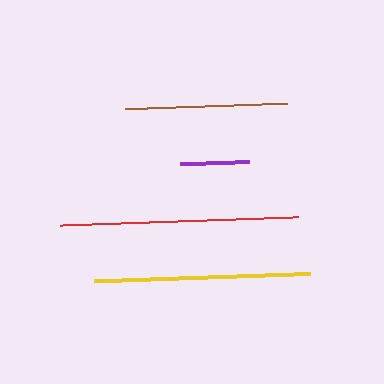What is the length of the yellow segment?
The yellow segment is approximately 216 pixels long.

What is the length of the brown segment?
The brown segment is approximately 162 pixels long.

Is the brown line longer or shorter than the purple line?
The brown line is longer than the purple line.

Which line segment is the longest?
The red line is the longest at approximately 238 pixels.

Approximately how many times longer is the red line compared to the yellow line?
The red line is approximately 1.1 times the length of the yellow line.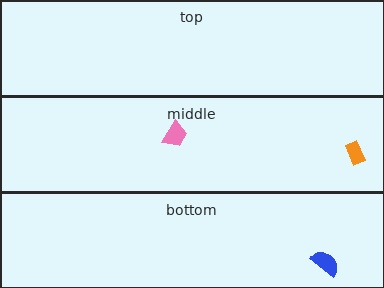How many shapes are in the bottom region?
1.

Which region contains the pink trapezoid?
The middle region.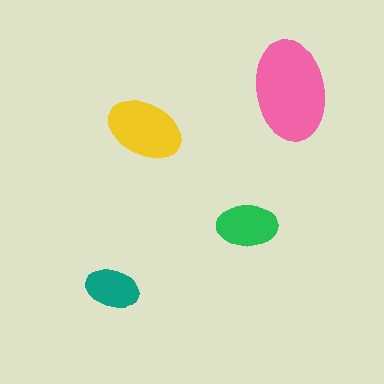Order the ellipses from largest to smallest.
the pink one, the yellow one, the green one, the teal one.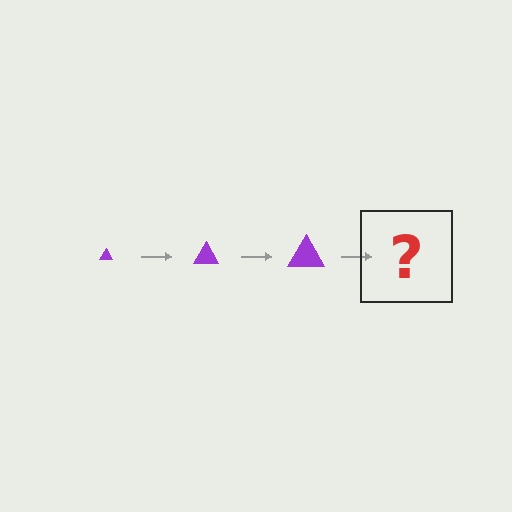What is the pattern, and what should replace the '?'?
The pattern is that the triangle gets progressively larger each step. The '?' should be a purple triangle, larger than the previous one.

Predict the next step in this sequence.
The next step is a purple triangle, larger than the previous one.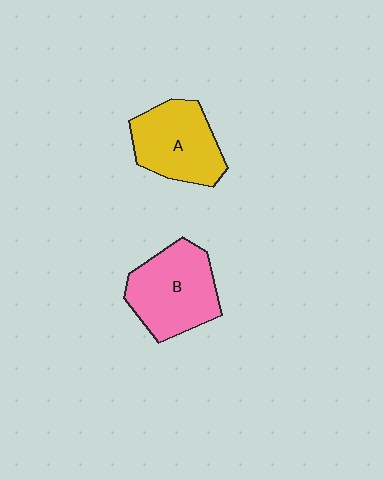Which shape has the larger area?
Shape B (pink).